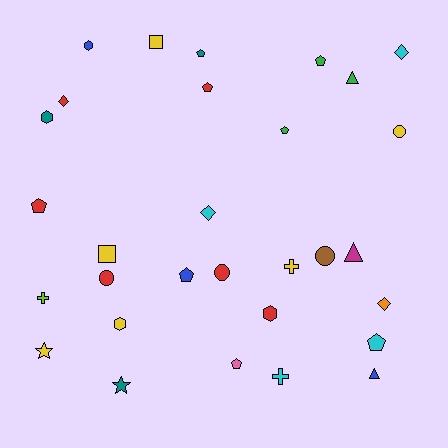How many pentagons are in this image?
There are 8 pentagons.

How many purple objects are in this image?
There are no purple objects.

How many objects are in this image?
There are 30 objects.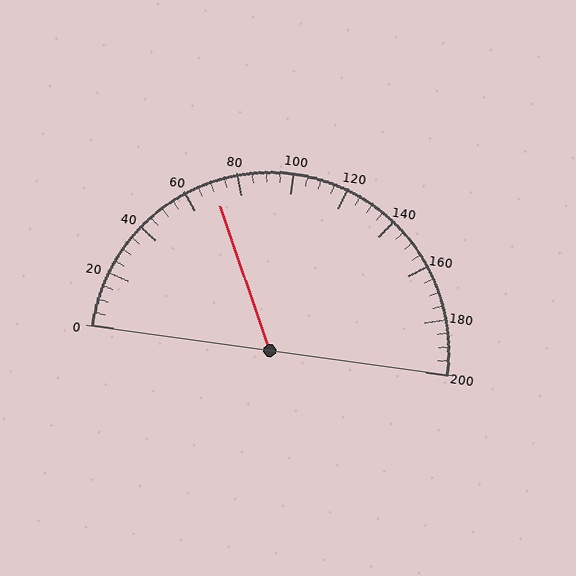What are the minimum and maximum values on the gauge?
The gauge ranges from 0 to 200.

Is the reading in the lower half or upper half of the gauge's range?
The reading is in the lower half of the range (0 to 200).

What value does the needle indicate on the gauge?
The needle indicates approximately 70.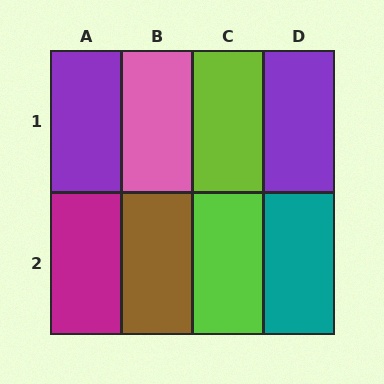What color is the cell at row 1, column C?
Lime.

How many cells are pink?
1 cell is pink.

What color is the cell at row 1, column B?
Pink.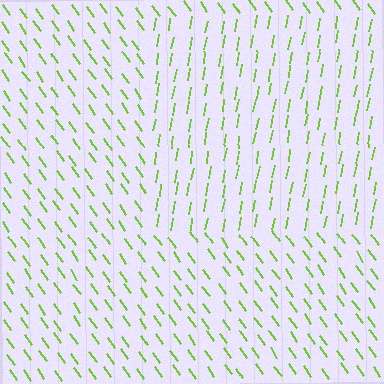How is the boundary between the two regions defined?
The boundary is defined purely by a change in line orientation (approximately 45 degrees difference). All lines are the same color and thickness.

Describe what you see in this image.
The image is filled with small lime line segments. A rectangle region in the image has lines oriented differently from the surrounding lines, creating a visible texture boundary.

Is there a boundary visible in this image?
Yes, there is a texture boundary formed by a change in line orientation.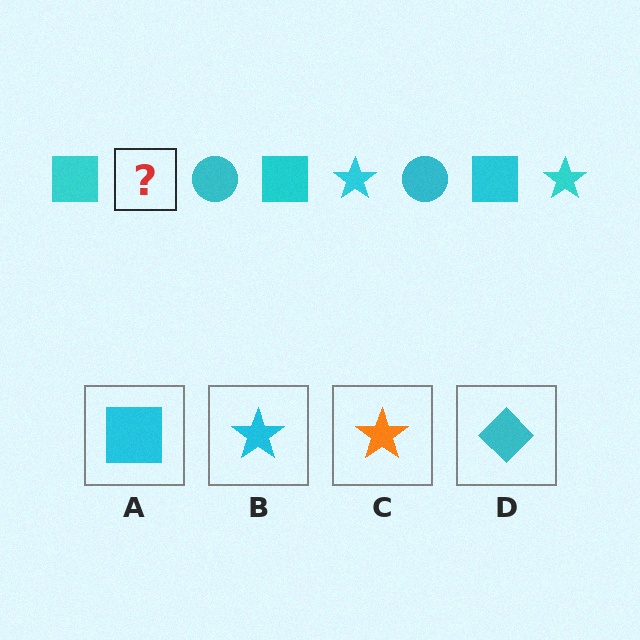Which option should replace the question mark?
Option B.